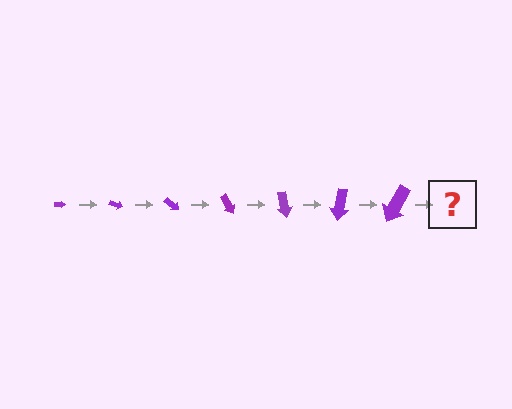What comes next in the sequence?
The next element should be an arrow, larger than the previous one and rotated 140 degrees from the start.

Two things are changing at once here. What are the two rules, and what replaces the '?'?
The two rules are that the arrow grows larger each step and it rotates 20 degrees each step. The '?' should be an arrow, larger than the previous one and rotated 140 degrees from the start.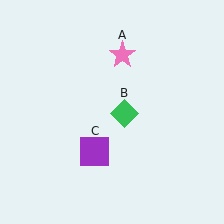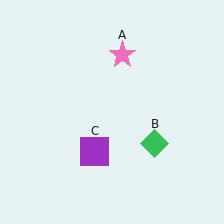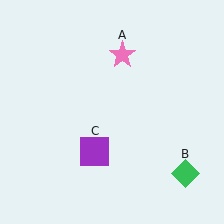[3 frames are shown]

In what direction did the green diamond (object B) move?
The green diamond (object B) moved down and to the right.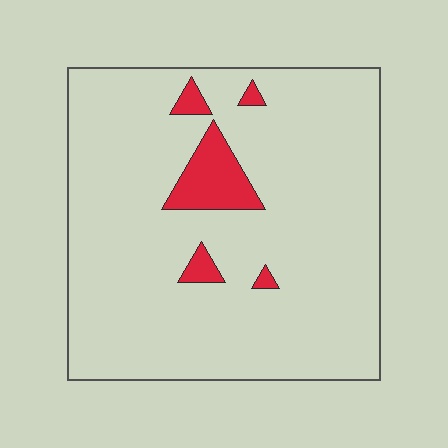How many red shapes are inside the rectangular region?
5.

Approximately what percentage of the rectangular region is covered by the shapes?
Approximately 10%.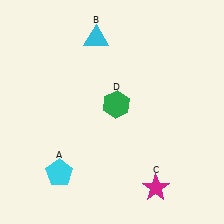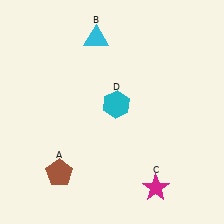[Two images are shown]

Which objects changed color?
A changed from cyan to brown. D changed from green to cyan.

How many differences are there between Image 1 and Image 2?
There are 2 differences between the two images.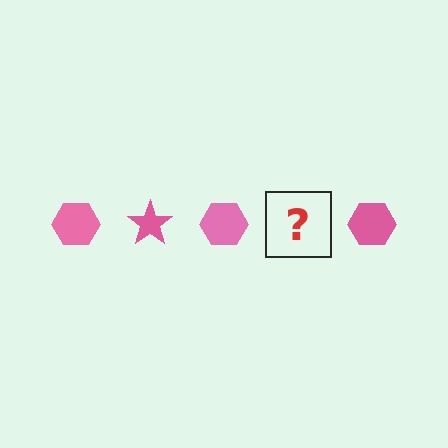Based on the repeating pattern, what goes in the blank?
The blank should be a pink star.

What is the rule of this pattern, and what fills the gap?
The rule is that the pattern cycles through hexagon, star shapes in pink. The gap should be filled with a pink star.